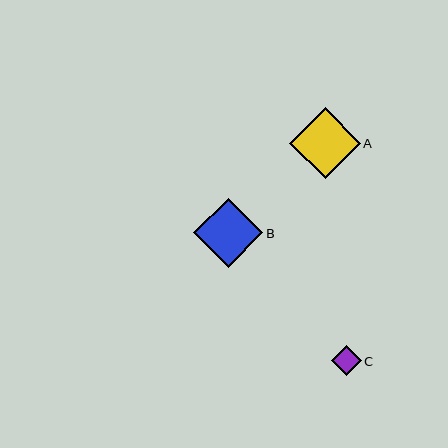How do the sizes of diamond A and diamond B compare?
Diamond A and diamond B are approximately the same size.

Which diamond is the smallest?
Diamond C is the smallest with a size of approximately 29 pixels.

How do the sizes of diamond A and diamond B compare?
Diamond A and diamond B are approximately the same size.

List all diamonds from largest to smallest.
From largest to smallest: A, B, C.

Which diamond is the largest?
Diamond A is the largest with a size of approximately 70 pixels.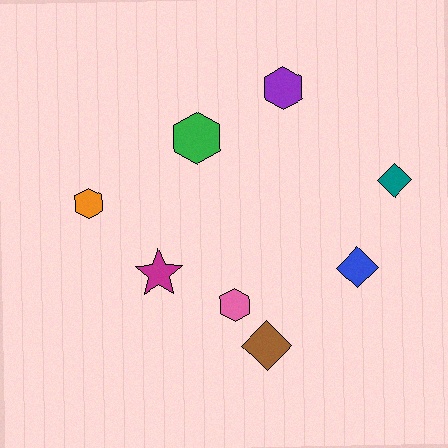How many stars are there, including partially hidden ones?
There is 1 star.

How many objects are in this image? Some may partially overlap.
There are 8 objects.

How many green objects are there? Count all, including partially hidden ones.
There is 1 green object.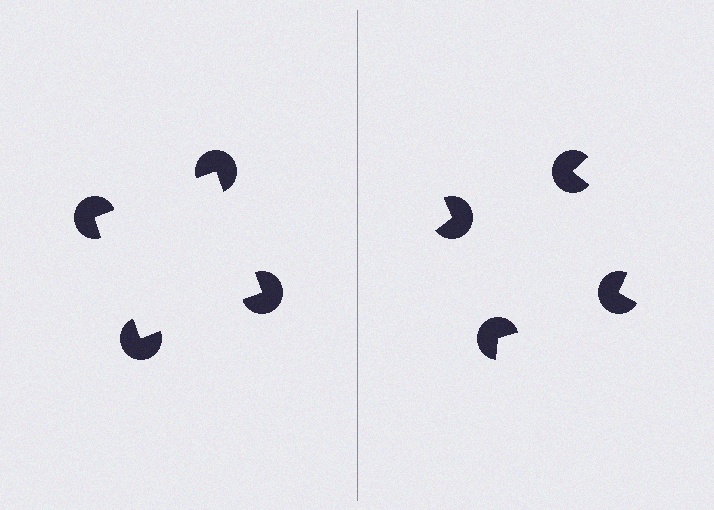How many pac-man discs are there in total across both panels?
8 — 4 on each side.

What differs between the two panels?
The pac-man discs are positioned identically on both sides; only the wedge orientations differ. On the left they align to a square; on the right they are misaligned.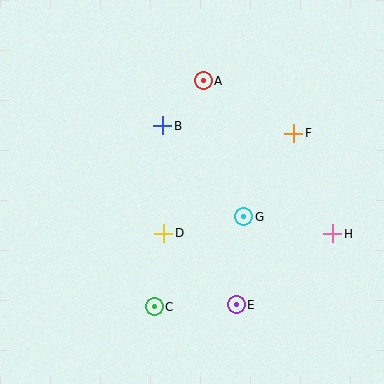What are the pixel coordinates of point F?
Point F is at (294, 133).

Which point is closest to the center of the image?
Point D at (164, 233) is closest to the center.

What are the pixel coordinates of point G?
Point G is at (244, 217).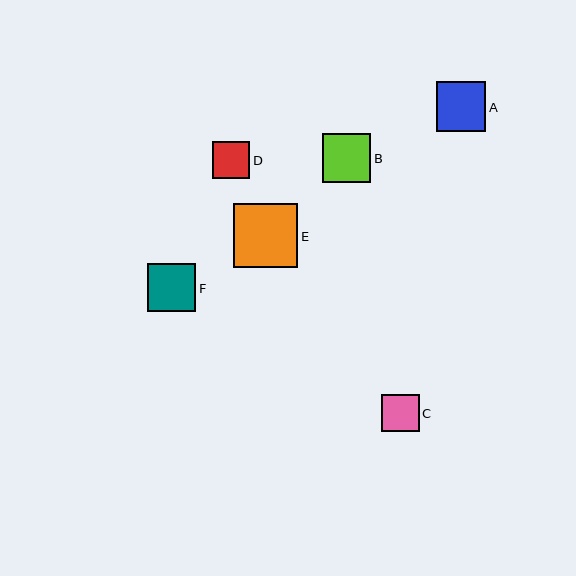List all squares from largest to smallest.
From largest to smallest: E, A, B, F, D, C.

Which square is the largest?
Square E is the largest with a size of approximately 64 pixels.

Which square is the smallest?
Square C is the smallest with a size of approximately 37 pixels.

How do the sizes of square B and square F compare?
Square B and square F are approximately the same size.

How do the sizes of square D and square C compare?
Square D and square C are approximately the same size.